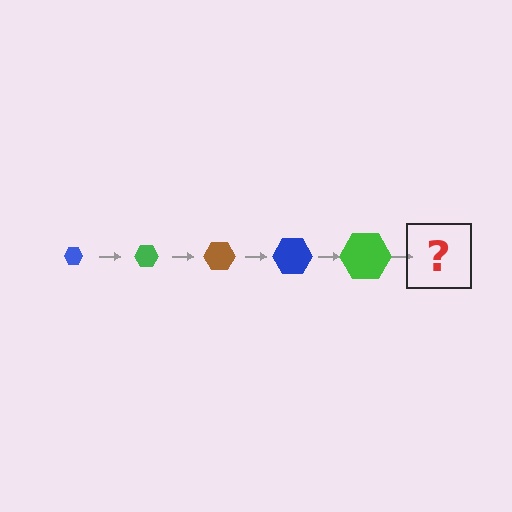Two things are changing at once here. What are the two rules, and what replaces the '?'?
The two rules are that the hexagon grows larger each step and the color cycles through blue, green, and brown. The '?' should be a brown hexagon, larger than the previous one.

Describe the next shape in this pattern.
It should be a brown hexagon, larger than the previous one.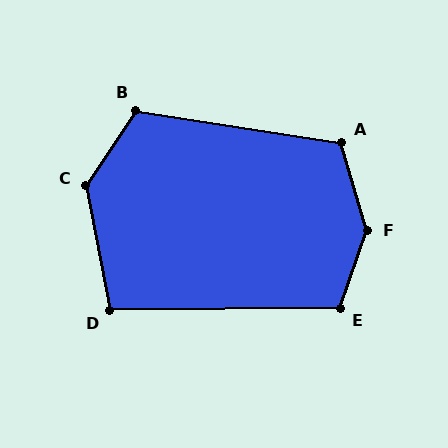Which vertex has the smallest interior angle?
D, at approximately 100 degrees.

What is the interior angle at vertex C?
Approximately 135 degrees (obtuse).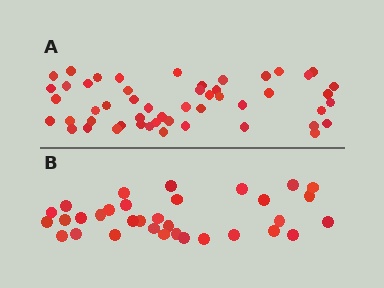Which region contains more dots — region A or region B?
Region A (the top region) has more dots.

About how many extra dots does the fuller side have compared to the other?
Region A has approximately 20 more dots than region B.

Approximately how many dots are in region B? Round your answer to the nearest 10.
About 30 dots. (The exact count is 33, which rounds to 30.)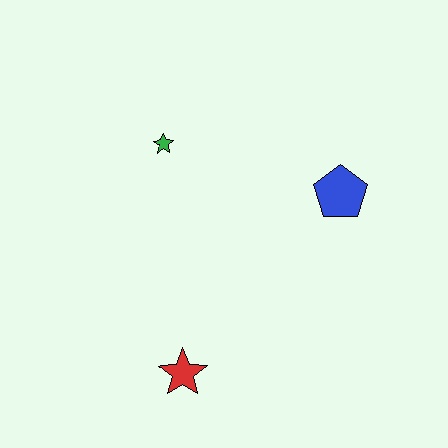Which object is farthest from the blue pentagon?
The red star is farthest from the blue pentagon.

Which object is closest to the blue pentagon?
The green star is closest to the blue pentagon.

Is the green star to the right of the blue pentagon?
No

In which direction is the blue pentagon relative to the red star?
The blue pentagon is above the red star.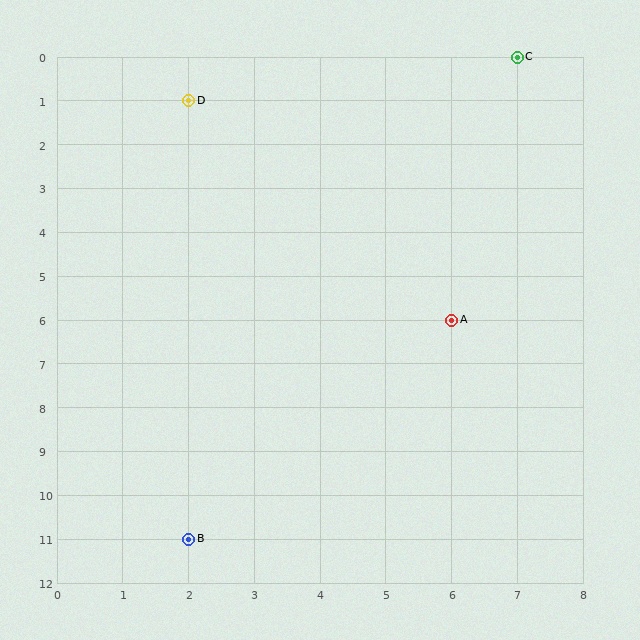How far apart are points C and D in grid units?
Points C and D are 5 columns and 1 row apart (about 5.1 grid units diagonally).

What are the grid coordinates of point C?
Point C is at grid coordinates (7, 0).